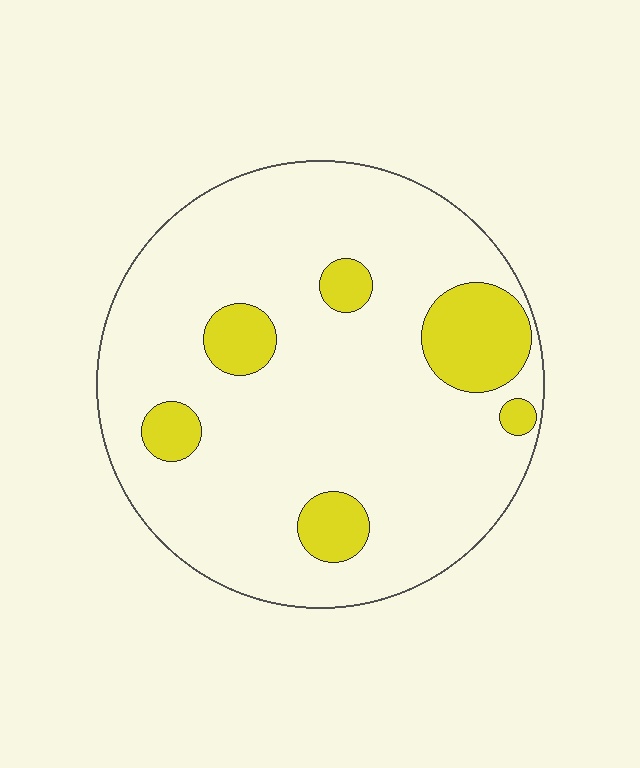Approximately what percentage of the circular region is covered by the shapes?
Approximately 15%.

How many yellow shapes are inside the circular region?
6.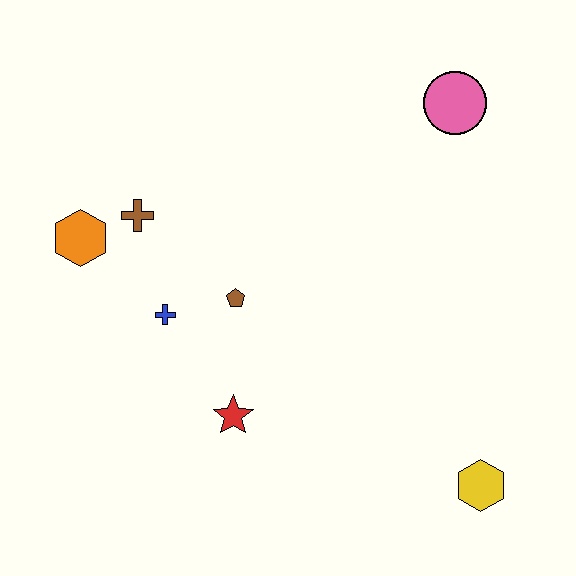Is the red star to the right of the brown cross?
Yes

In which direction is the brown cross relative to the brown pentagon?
The brown cross is to the left of the brown pentagon.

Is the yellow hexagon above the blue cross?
No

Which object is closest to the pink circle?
The brown pentagon is closest to the pink circle.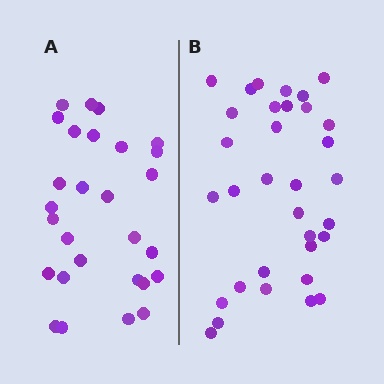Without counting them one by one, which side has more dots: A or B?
Region B (the right region) has more dots.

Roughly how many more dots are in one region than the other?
Region B has about 5 more dots than region A.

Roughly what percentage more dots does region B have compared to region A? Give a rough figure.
About 20% more.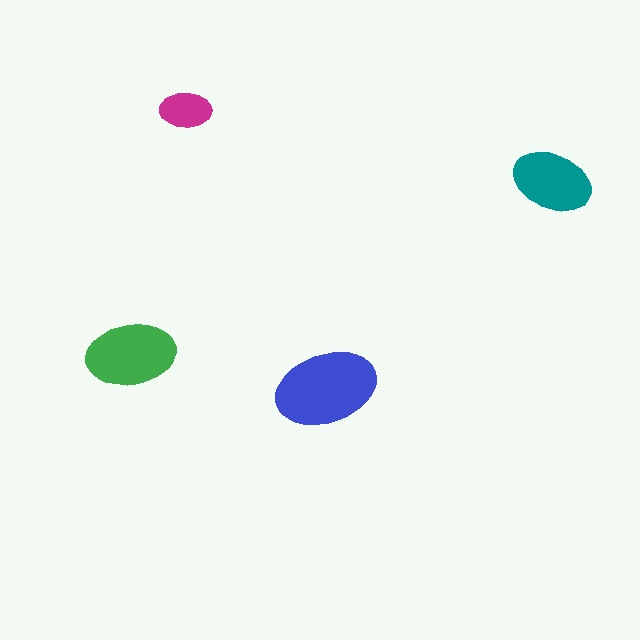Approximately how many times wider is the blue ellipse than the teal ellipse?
About 1.5 times wider.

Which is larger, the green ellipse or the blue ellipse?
The blue one.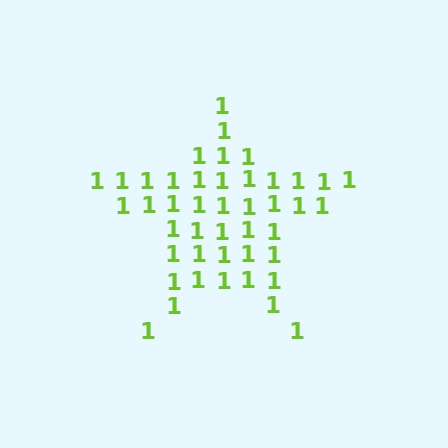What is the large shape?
The large shape is a star.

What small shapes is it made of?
It is made of small digit 1's.